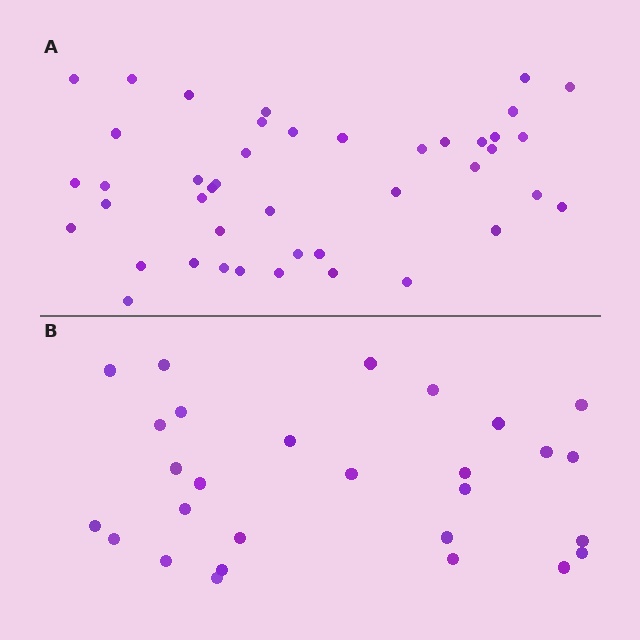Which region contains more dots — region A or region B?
Region A (the top region) has more dots.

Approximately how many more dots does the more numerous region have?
Region A has approximately 15 more dots than region B.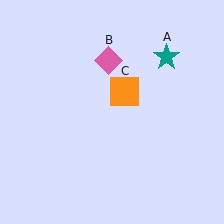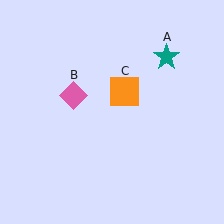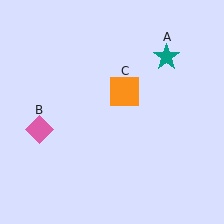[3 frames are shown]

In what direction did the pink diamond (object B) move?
The pink diamond (object B) moved down and to the left.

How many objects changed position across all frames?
1 object changed position: pink diamond (object B).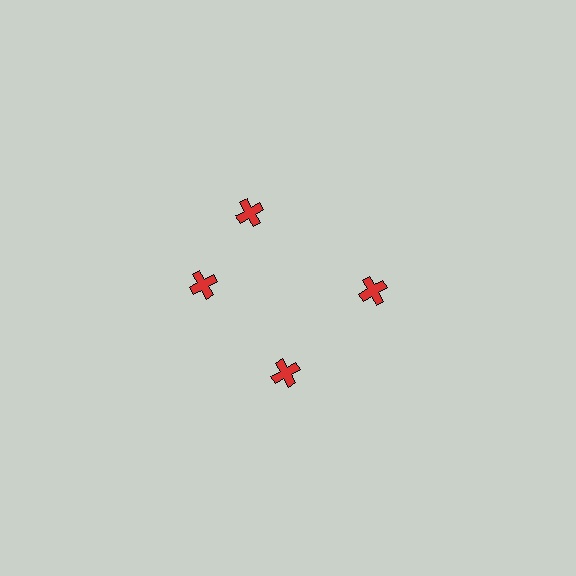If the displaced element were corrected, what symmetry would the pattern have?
It would have 4-fold rotational symmetry — the pattern would map onto itself every 90 degrees.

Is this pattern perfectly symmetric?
No. The 4 red crosses are arranged in a ring, but one element near the 12 o'clock position is rotated out of alignment along the ring, breaking the 4-fold rotational symmetry.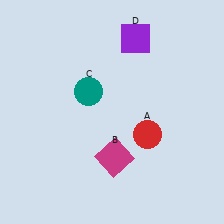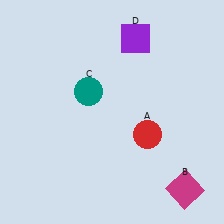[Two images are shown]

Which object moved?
The magenta square (B) moved right.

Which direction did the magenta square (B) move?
The magenta square (B) moved right.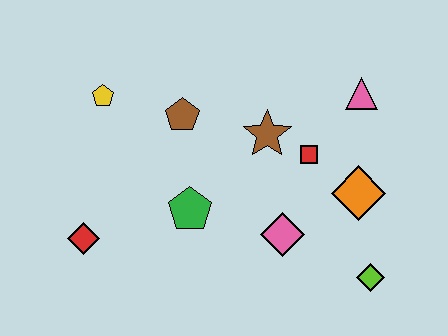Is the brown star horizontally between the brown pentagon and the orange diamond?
Yes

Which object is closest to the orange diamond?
The red square is closest to the orange diamond.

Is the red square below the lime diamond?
No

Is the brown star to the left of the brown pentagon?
No